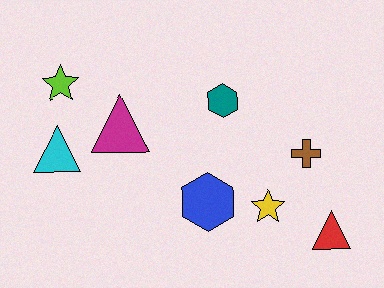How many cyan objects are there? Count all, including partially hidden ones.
There is 1 cyan object.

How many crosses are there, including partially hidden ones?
There is 1 cross.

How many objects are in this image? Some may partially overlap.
There are 8 objects.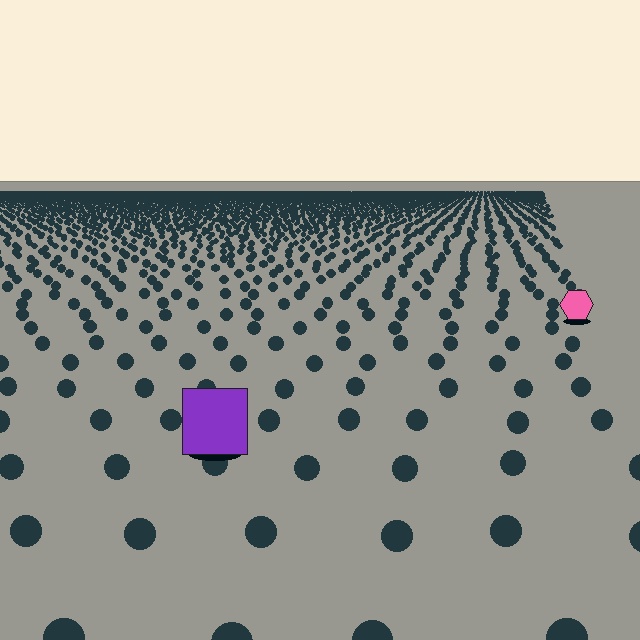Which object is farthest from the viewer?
The pink hexagon is farthest from the viewer. It appears smaller and the ground texture around it is denser.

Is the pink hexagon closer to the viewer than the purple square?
No. The purple square is closer — you can tell from the texture gradient: the ground texture is coarser near it.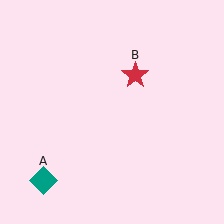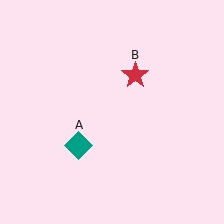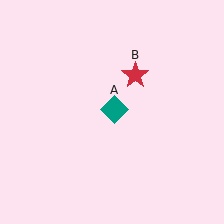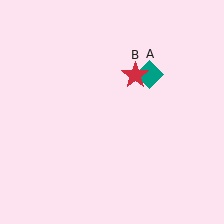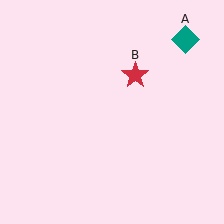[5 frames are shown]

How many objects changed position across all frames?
1 object changed position: teal diamond (object A).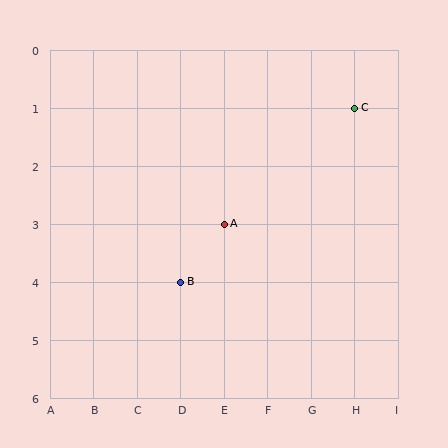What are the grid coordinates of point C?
Point C is at grid coordinates (H, 1).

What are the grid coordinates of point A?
Point A is at grid coordinates (E, 3).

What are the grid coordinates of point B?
Point B is at grid coordinates (D, 4).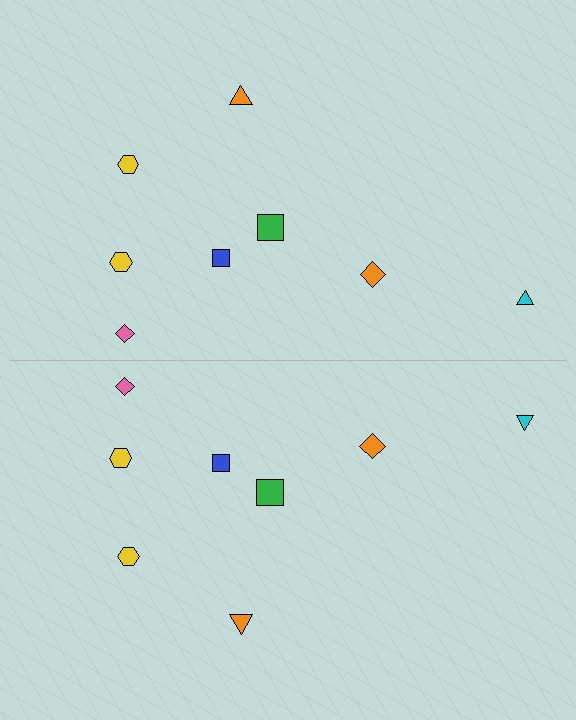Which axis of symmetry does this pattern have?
The pattern has a horizontal axis of symmetry running through the center of the image.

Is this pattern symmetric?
Yes, this pattern has bilateral (reflection) symmetry.